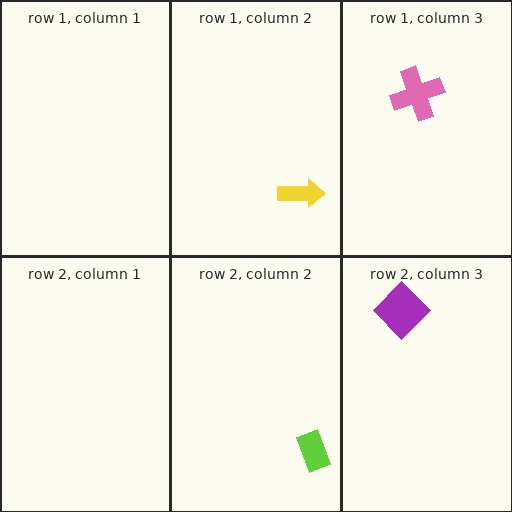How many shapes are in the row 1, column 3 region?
1.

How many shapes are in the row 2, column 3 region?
1.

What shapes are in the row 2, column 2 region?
The lime rectangle.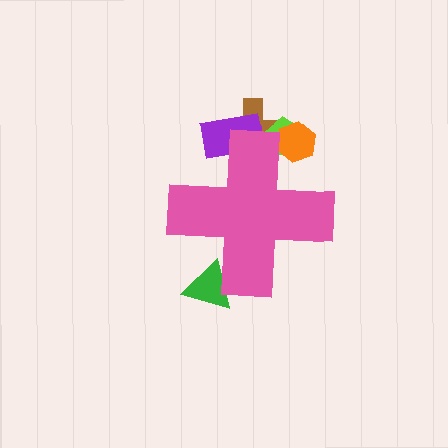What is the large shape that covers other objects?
A pink cross.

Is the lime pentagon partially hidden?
Yes, the lime pentagon is partially hidden behind the pink cross.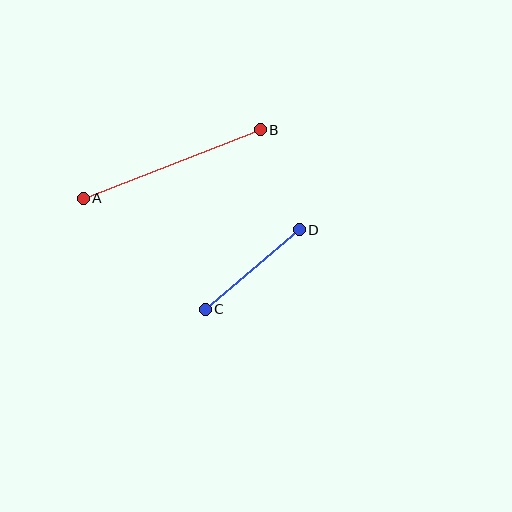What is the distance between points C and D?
The distance is approximately 123 pixels.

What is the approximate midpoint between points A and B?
The midpoint is at approximately (172, 164) pixels.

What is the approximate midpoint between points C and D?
The midpoint is at approximately (252, 269) pixels.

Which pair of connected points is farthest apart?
Points A and B are farthest apart.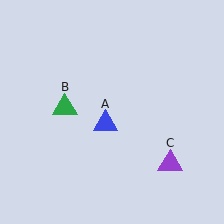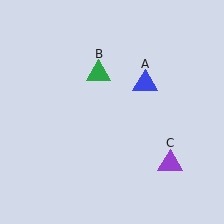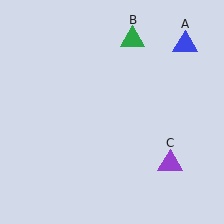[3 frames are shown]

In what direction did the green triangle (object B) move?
The green triangle (object B) moved up and to the right.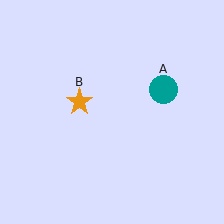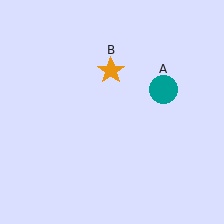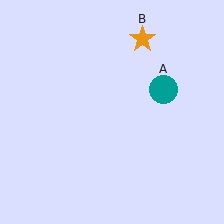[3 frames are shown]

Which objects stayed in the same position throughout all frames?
Teal circle (object A) remained stationary.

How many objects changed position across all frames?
1 object changed position: orange star (object B).